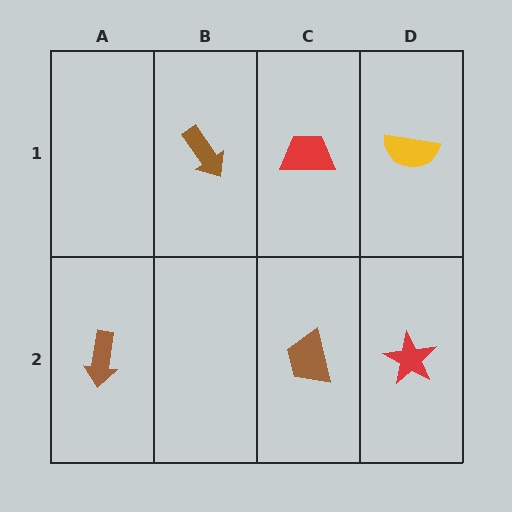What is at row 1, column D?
A yellow semicircle.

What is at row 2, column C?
A brown trapezoid.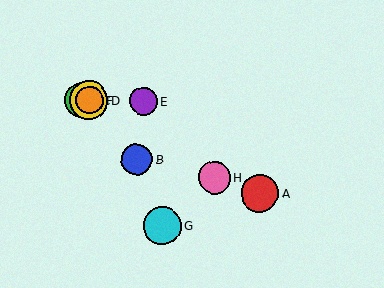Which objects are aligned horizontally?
Objects C, D, E, F are aligned horizontally.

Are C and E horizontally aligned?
Yes, both are at y≈100.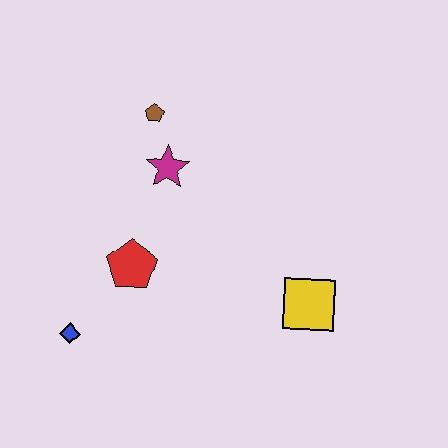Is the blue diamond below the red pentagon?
Yes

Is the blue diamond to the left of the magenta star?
Yes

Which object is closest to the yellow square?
The red pentagon is closest to the yellow square.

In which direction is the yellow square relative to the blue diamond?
The yellow square is to the right of the blue diamond.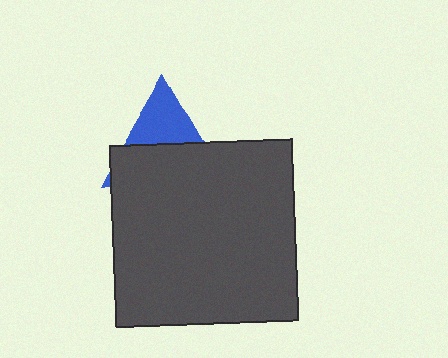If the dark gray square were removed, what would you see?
You would see the complete blue triangle.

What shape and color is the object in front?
The object in front is a dark gray square.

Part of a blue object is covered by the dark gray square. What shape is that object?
It is a triangle.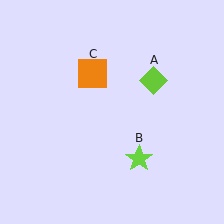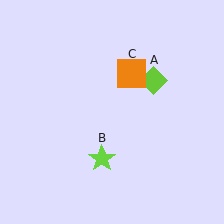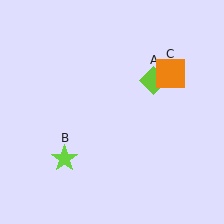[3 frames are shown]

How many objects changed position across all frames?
2 objects changed position: lime star (object B), orange square (object C).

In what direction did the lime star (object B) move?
The lime star (object B) moved left.